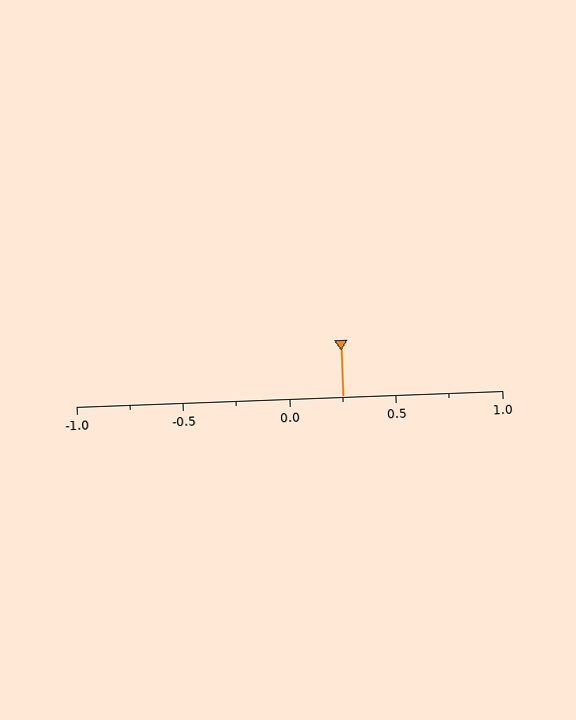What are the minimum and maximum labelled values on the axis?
The axis runs from -1.0 to 1.0.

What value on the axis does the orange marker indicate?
The marker indicates approximately 0.25.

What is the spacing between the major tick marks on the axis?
The major ticks are spaced 0.5 apart.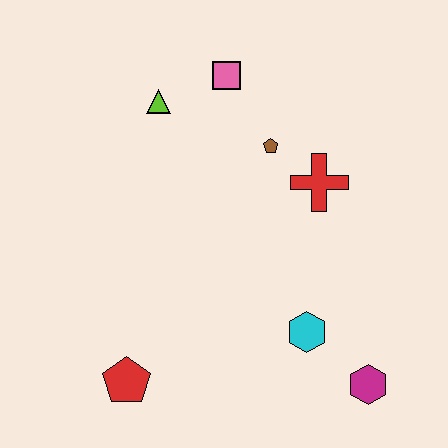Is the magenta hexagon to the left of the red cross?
No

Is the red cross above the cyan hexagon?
Yes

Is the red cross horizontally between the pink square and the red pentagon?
No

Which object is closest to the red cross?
The brown pentagon is closest to the red cross.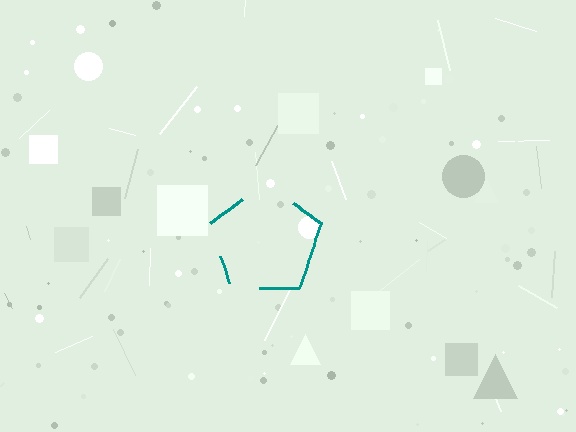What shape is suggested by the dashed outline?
The dashed outline suggests a pentagon.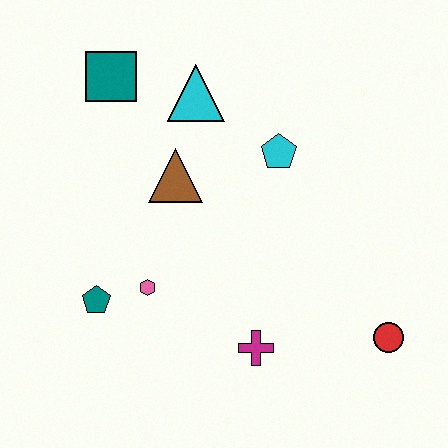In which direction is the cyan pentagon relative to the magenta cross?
The cyan pentagon is above the magenta cross.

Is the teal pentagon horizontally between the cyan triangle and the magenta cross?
No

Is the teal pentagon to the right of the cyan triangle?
No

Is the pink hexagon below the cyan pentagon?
Yes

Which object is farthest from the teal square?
The red circle is farthest from the teal square.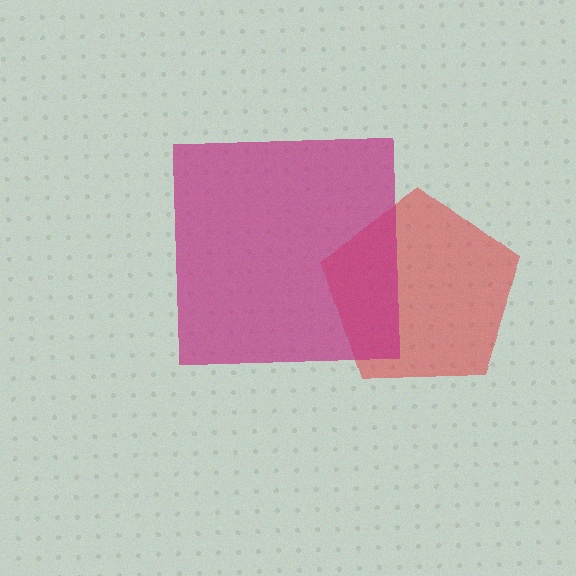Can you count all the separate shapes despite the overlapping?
Yes, there are 2 separate shapes.